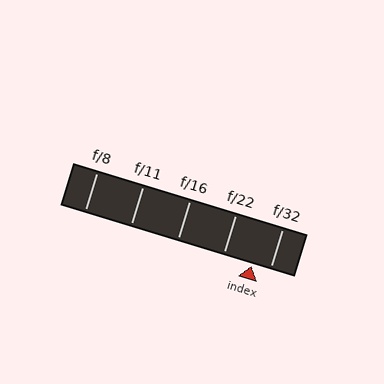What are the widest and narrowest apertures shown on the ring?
The widest aperture shown is f/8 and the narrowest is f/32.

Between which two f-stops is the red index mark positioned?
The index mark is between f/22 and f/32.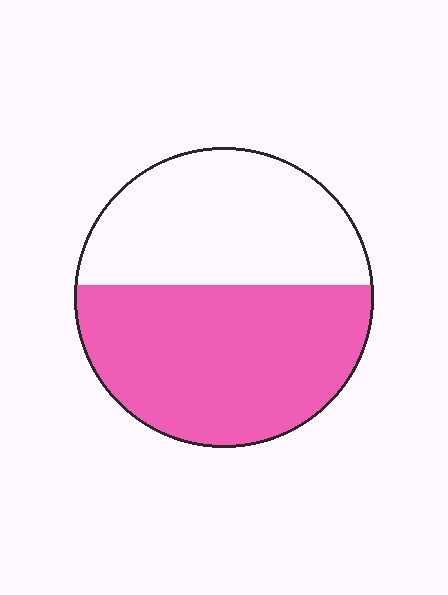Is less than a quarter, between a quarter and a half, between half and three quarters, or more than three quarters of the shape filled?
Between half and three quarters.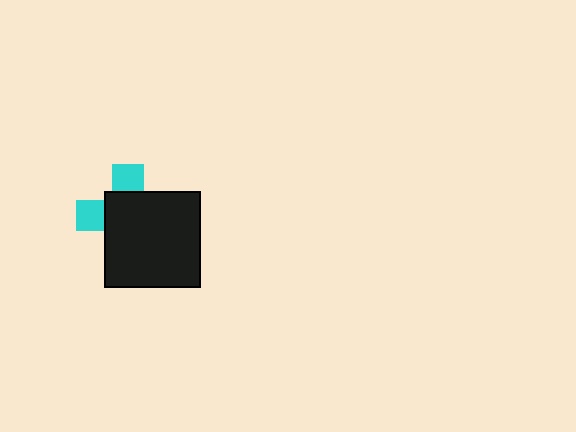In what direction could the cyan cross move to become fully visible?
The cyan cross could move toward the upper-left. That would shift it out from behind the black square entirely.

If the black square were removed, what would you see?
You would see the complete cyan cross.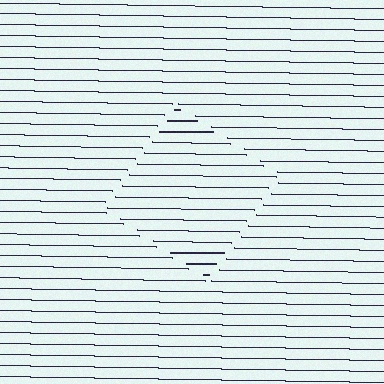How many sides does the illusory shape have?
4 sides — the line-ends trace a square.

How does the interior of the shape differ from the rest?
The interior of the shape contains the same grating, shifted by half a period — the contour is defined by the phase discontinuity where line-ends from the inner and outer gratings abut.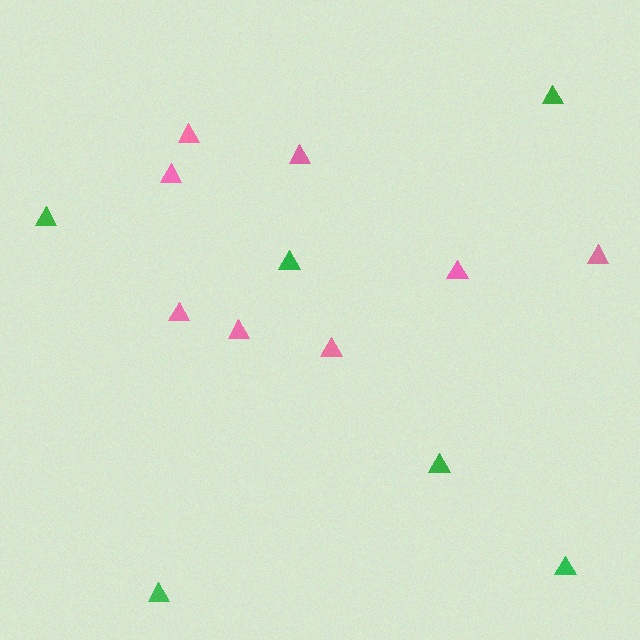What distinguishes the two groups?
There are 2 groups: one group of pink triangles (8) and one group of green triangles (6).